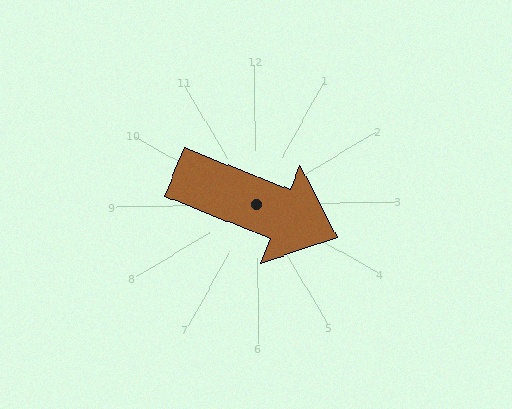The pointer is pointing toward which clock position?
Roughly 4 o'clock.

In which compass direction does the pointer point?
Southeast.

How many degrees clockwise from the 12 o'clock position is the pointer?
Approximately 113 degrees.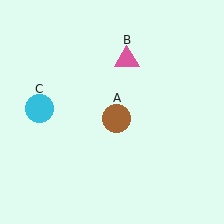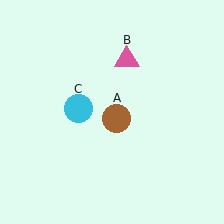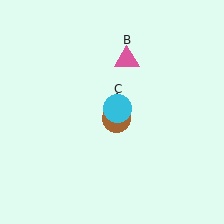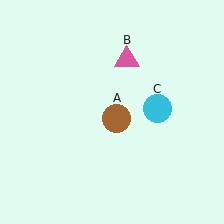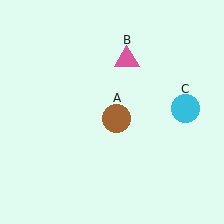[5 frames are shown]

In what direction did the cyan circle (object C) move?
The cyan circle (object C) moved right.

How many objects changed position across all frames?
1 object changed position: cyan circle (object C).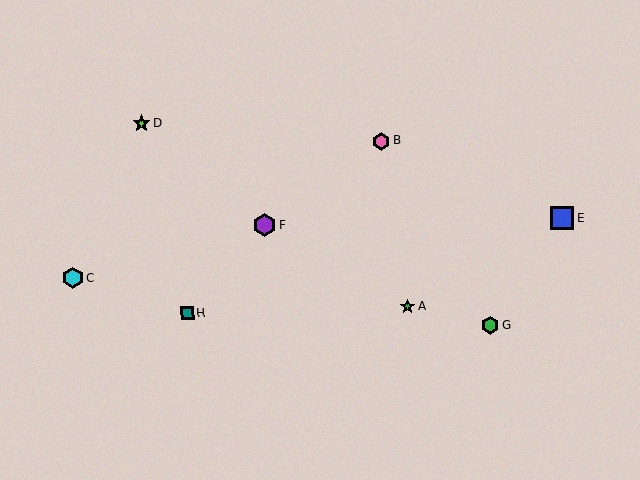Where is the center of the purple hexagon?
The center of the purple hexagon is at (264, 225).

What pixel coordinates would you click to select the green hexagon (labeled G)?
Click at (490, 325) to select the green hexagon G.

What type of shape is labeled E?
Shape E is a blue square.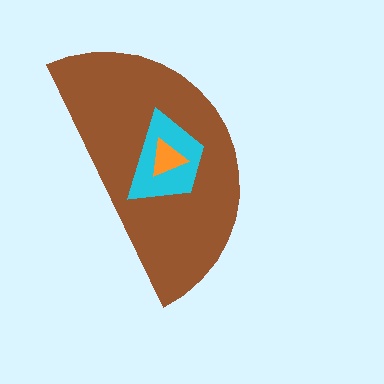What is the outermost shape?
The brown semicircle.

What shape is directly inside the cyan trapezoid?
The orange triangle.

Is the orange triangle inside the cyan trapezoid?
Yes.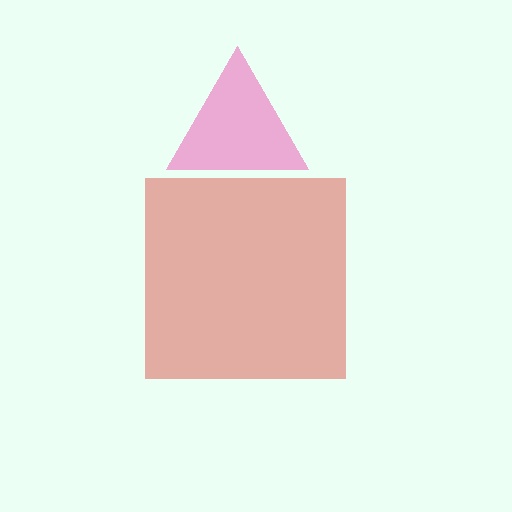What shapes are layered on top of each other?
The layered shapes are: a pink triangle, a red square.